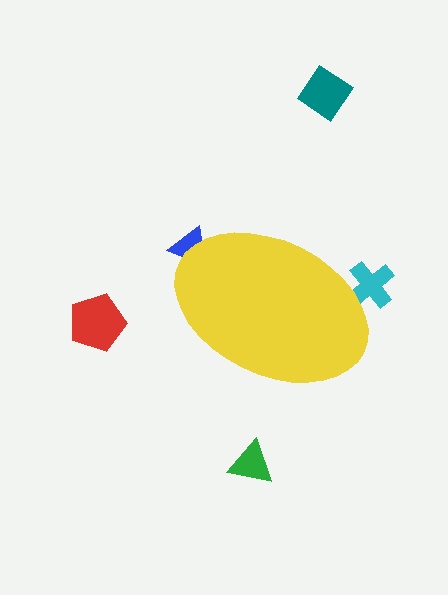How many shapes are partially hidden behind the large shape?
2 shapes are partially hidden.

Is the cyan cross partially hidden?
Yes, the cyan cross is partially hidden behind the yellow ellipse.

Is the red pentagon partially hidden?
No, the red pentagon is fully visible.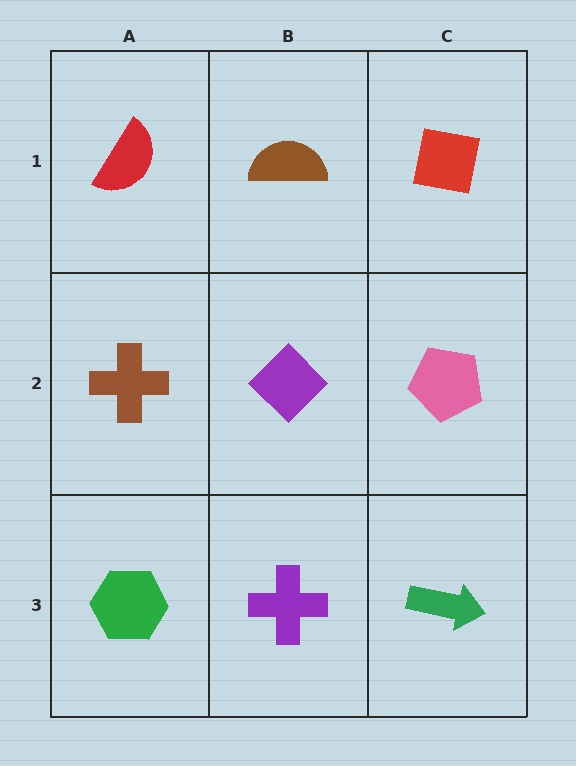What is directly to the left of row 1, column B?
A red semicircle.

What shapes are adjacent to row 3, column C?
A pink pentagon (row 2, column C), a purple cross (row 3, column B).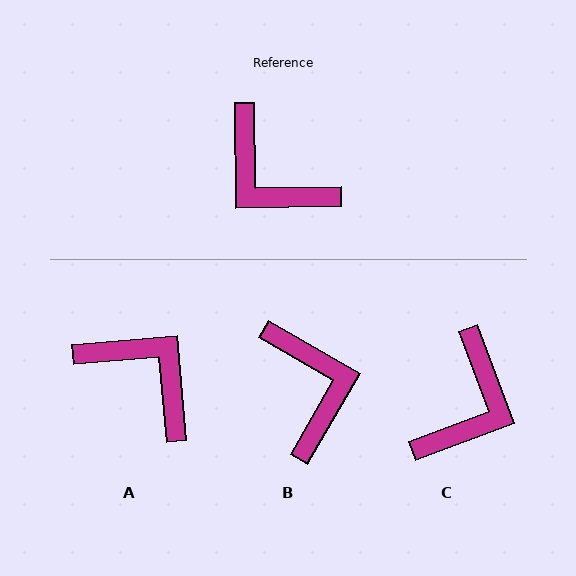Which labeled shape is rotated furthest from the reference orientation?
A, about 176 degrees away.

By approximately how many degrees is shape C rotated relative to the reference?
Approximately 110 degrees counter-clockwise.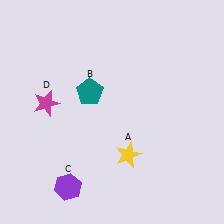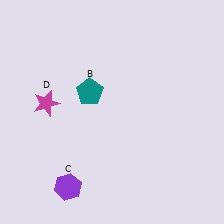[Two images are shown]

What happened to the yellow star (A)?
The yellow star (A) was removed in Image 2. It was in the bottom-right area of Image 1.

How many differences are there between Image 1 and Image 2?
There is 1 difference between the two images.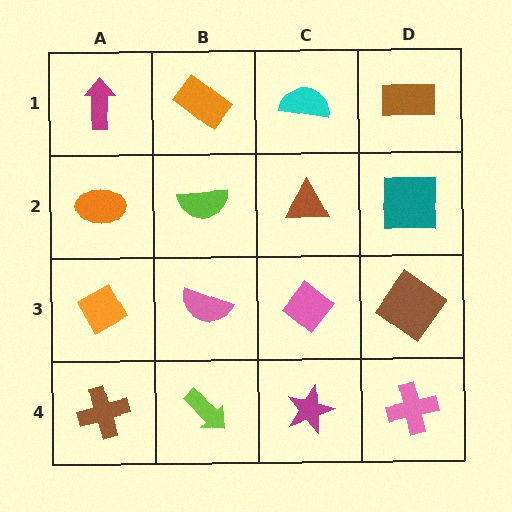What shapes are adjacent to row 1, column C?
A brown triangle (row 2, column C), an orange rectangle (row 1, column B), a brown rectangle (row 1, column D).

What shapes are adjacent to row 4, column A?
An orange diamond (row 3, column A), a lime arrow (row 4, column B).